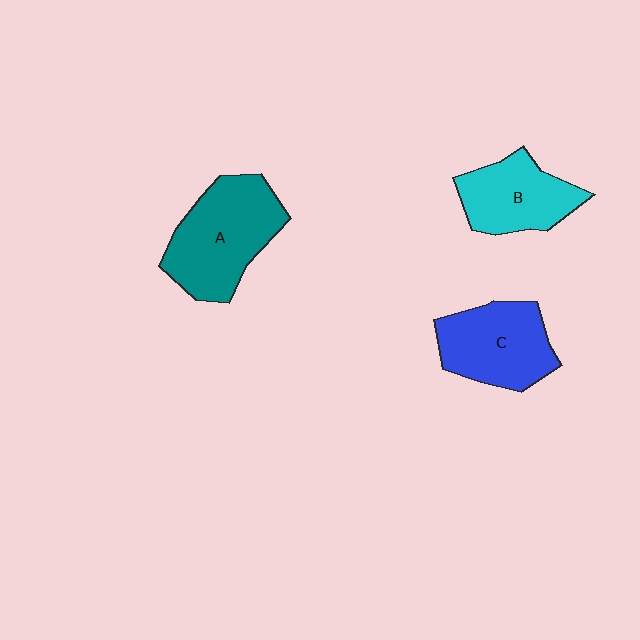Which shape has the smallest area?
Shape B (cyan).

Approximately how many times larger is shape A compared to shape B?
Approximately 1.4 times.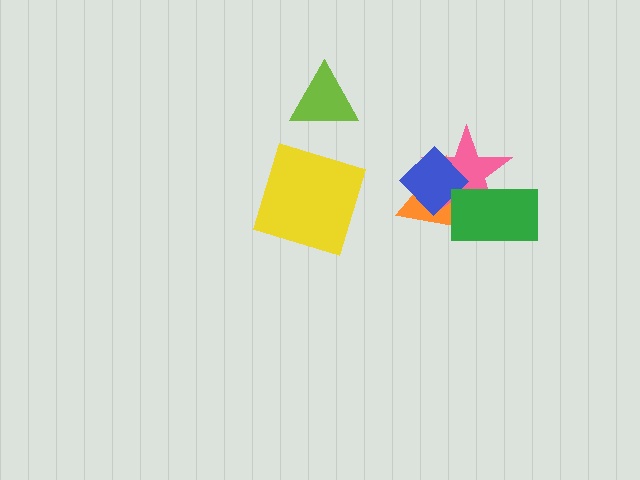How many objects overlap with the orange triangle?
3 objects overlap with the orange triangle.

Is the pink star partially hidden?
Yes, it is partially covered by another shape.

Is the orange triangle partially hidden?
Yes, it is partially covered by another shape.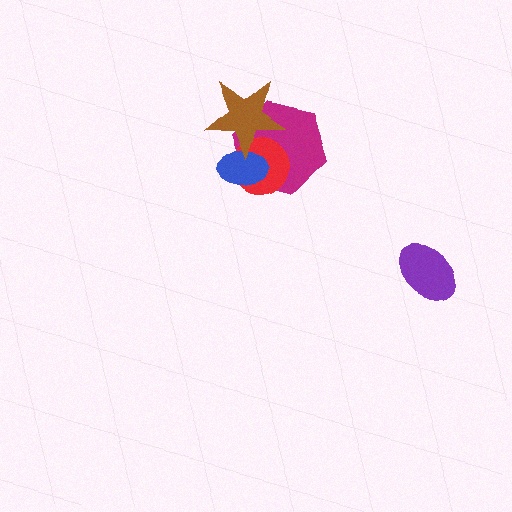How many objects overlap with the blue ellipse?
3 objects overlap with the blue ellipse.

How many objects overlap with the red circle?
3 objects overlap with the red circle.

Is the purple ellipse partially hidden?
No, no other shape covers it.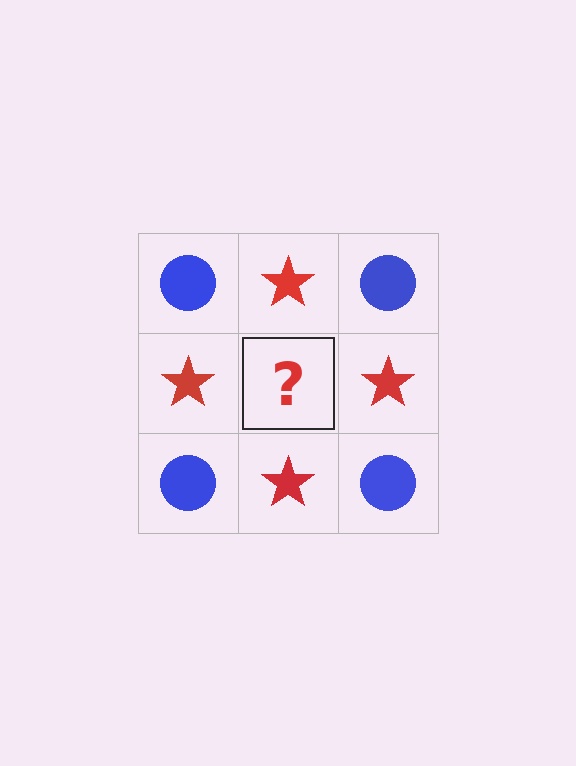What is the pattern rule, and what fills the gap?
The rule is that it alternates blue circle and red star in a checkerboard pattern. The gap should be filled with a blue circle.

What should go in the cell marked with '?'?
The missing cell should contain a blue circle.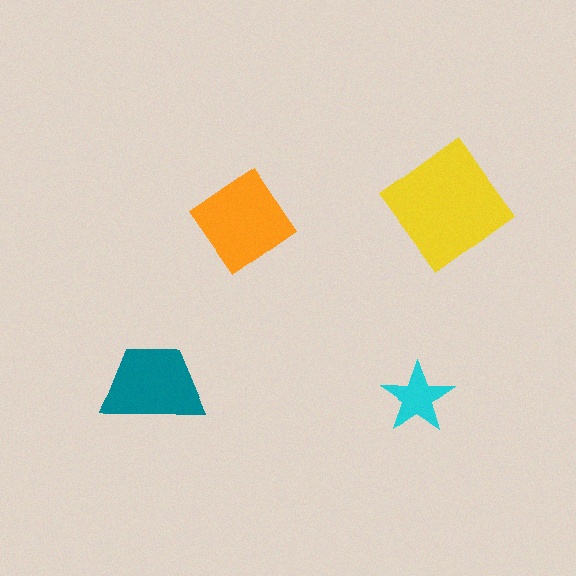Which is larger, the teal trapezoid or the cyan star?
The teal trapezoid.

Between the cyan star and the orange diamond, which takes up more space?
The orange diamond.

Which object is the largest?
The yellow diamond.